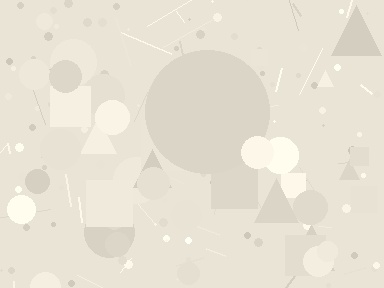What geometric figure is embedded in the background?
A circle is embedded in the background.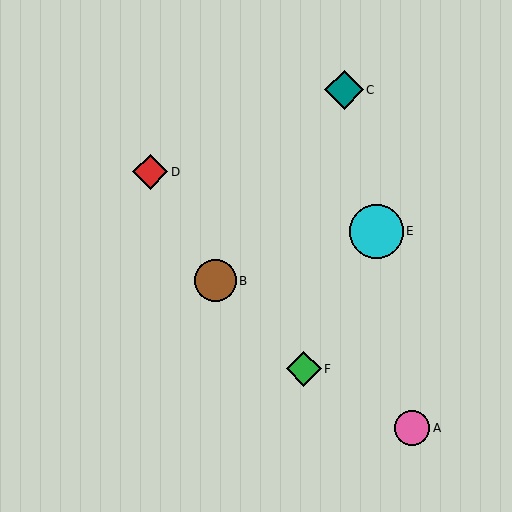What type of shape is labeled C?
Shape C is a teal diamond.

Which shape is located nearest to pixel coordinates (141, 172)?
The red diamond (labeled D) at (150, 172) is nearest to that location.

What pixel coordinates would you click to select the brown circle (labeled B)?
Click at (215, 281) to select the brown circle B.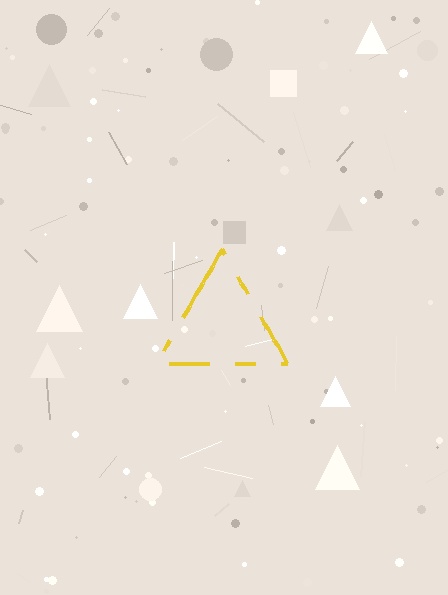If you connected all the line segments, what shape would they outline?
They would outline a triangle.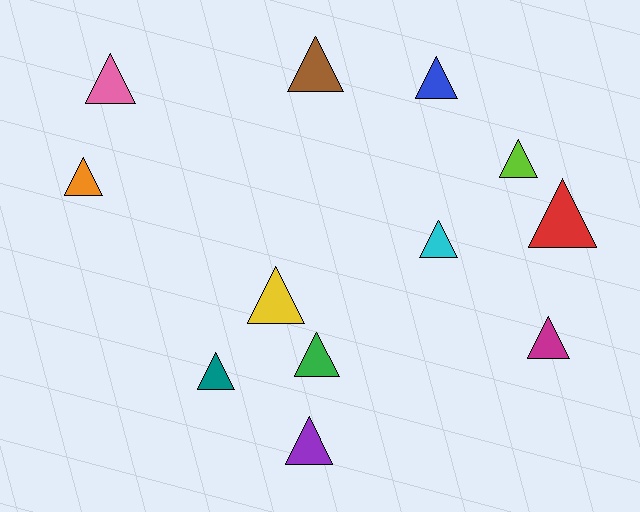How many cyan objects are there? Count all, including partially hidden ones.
There is 1 cyan object.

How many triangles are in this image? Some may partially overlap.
There are 12 triangles.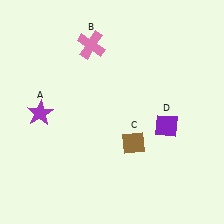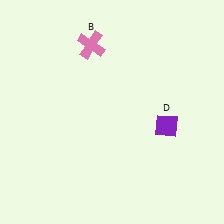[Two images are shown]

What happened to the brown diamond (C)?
The brown diamond (C) was removed in Image 2. It was in the bottom-right area of Image 1.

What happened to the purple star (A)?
The purple star (A) was removed in Image 2. It was in the bottom-left area of Image 1.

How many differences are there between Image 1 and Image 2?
There are 2 differences between the two images.